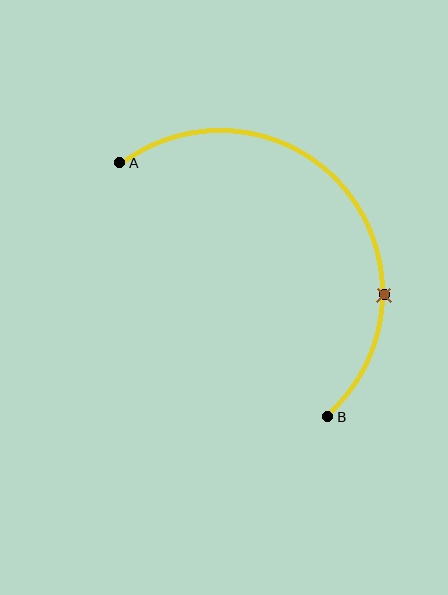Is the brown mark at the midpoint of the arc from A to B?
No. The brown mark lies on the arc but is closer to endpoint B. The arc midpoint would be at the point on the curve equidistant along the arc from both A and B.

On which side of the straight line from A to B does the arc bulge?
The arc bulges above and to the right of the straight line connecting A and B.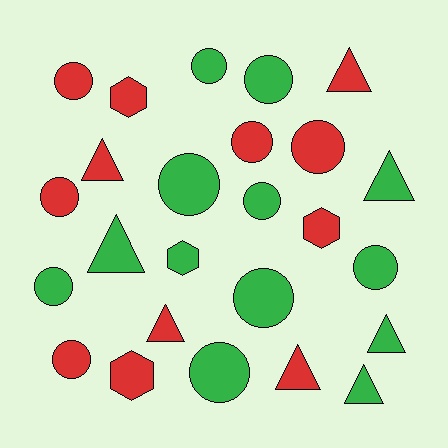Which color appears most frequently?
Green, with 13 objects.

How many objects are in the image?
There are 25 objects.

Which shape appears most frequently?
Circle, with 13 objects.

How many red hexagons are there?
There are 3 red hexagons.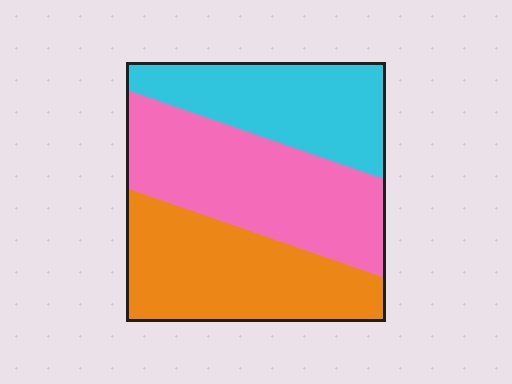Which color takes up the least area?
Cyan, at roughly 30%.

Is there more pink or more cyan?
Pink.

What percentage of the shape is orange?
Orange takes up between a quarter and a half of the shape.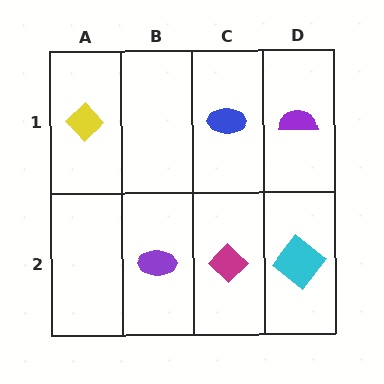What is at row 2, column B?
A purple ellipse.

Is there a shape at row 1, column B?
No, that cell is empty.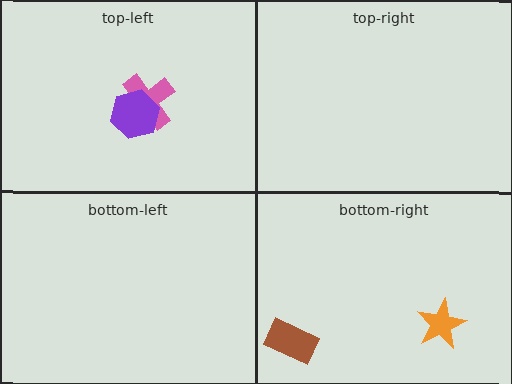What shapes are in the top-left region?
The pink cross, the purple hexagon.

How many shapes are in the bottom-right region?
2.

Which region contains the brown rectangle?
The bottom-right region.